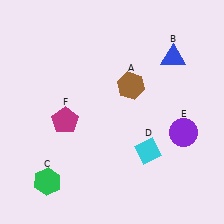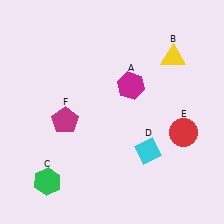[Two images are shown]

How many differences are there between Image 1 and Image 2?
There are 3 differences between the two images.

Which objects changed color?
A changed from brown to magenta. B changed from blue to yellow. E changed from purple to red.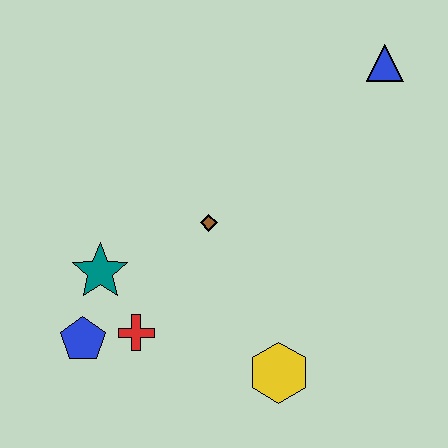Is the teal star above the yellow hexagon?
Yes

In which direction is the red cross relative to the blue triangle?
The red cross is below the blue triangle.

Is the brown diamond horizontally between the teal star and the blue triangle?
Yes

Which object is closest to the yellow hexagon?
The red cross is closest to the yellow hexagon.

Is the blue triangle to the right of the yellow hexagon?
Yes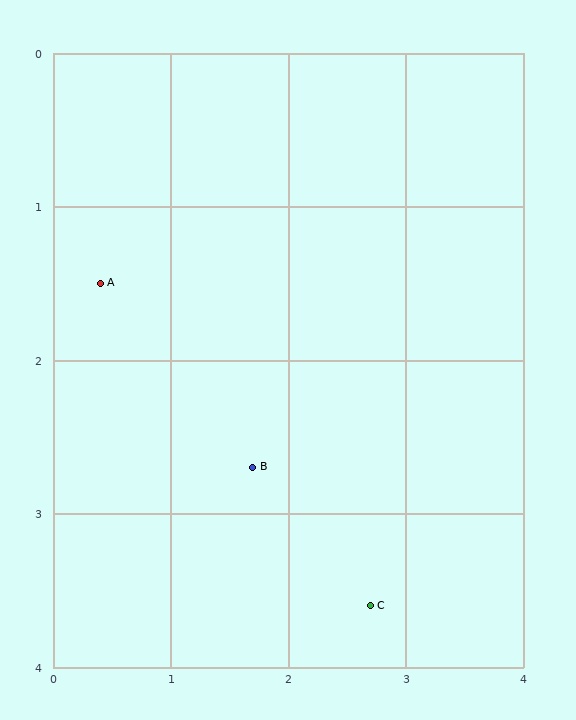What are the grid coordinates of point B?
Point B is at approximately (1.7, 2.7).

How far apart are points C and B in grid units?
Points C and B are about 1.3 grid units apart.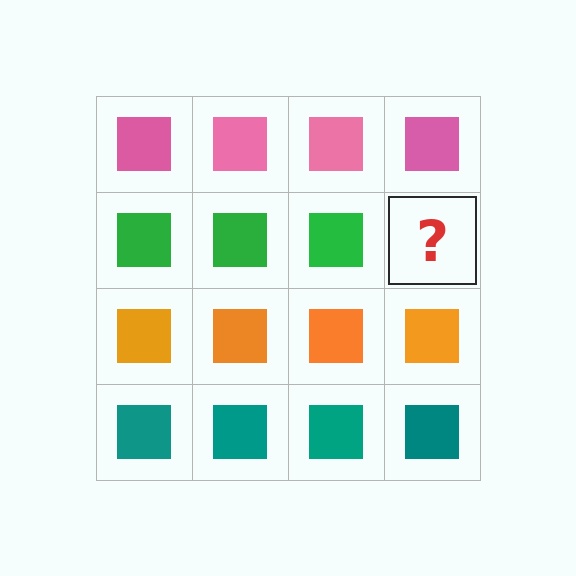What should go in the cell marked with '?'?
The missing cell should contain a green square.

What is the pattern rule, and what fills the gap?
The rule is that each row has a consistent color. The gap should be filled with a green square.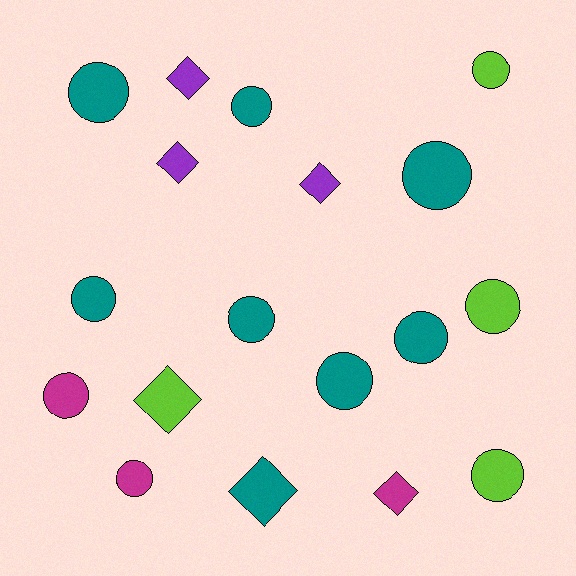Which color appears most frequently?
Teal, with 8 objects.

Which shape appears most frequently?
Circle, with 12 objects.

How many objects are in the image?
There are 18 objects.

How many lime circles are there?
There are 3 lime circles.